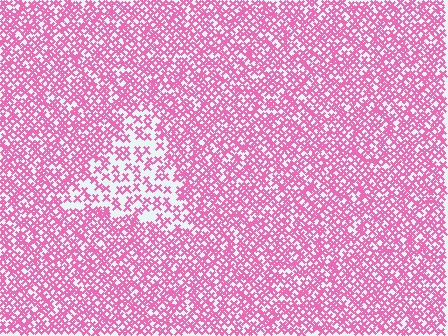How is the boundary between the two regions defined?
The boundary is defined by a change in element density (approximately 2.1x ratio). All elements are the same color, size, and shape.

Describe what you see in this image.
The image contains small pink elements arranged at two different densities. A triangle-shaped region is visible where the elements are less densely packed than the surrounding area.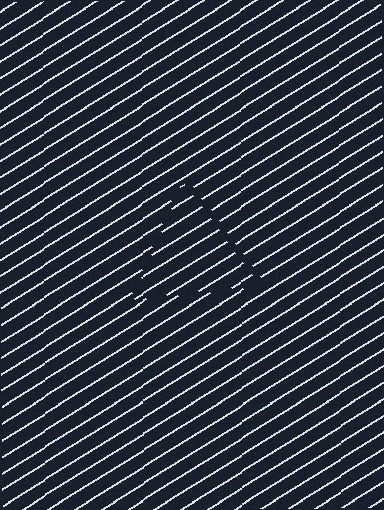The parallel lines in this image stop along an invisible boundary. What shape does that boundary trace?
An illusory triangle. The interior of the shape contains the same grating, shifted by half a period — the contour is defined by the phase discontinuity where line-ends from the inner and outer gratings abut.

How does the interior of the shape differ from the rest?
The interior of the shape contains the same grating, shifted by half a period — the contour is defined by the phase discontinuity where line-ends from the inner and outer gratings abut.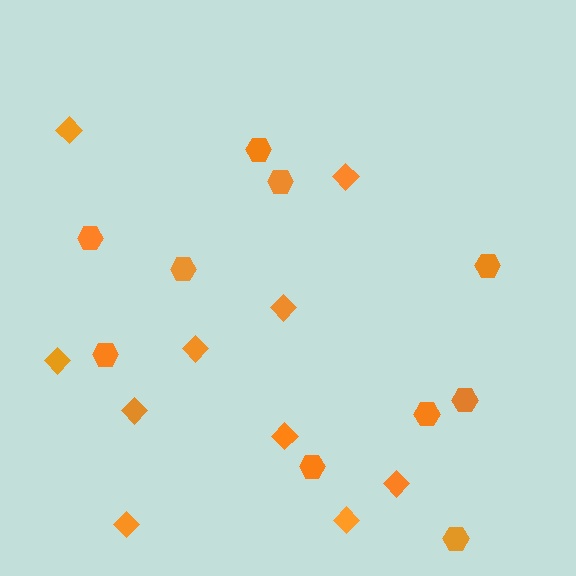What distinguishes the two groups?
There are 2 groups: one group of diamonds (10) and one group of hexagons (10).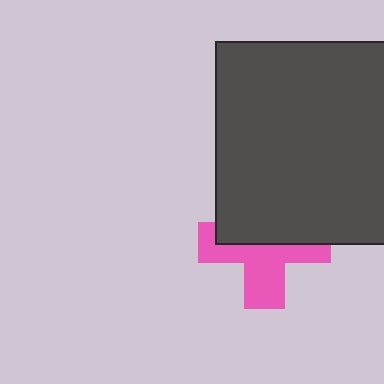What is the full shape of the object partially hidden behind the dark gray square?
The partially hidden object is a pink cross.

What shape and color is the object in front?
The object in front is a dark gray square.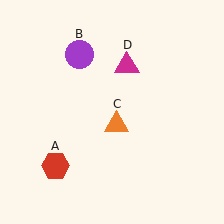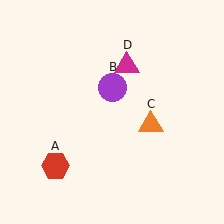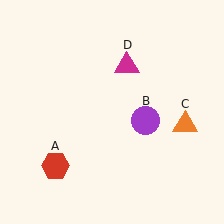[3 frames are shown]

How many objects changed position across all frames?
2 objects changed position: purple circle (object B), orange triangle (object C).